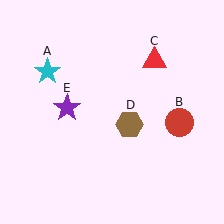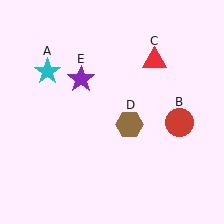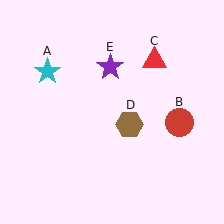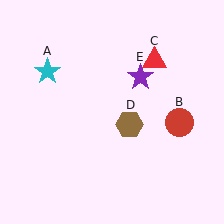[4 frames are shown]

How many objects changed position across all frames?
1 object changed position: purple star (object E).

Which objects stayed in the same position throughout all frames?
Cyan star (object A) and red circle (object B) and red triangle (object C) and brown hexagon (object D) remained stationary.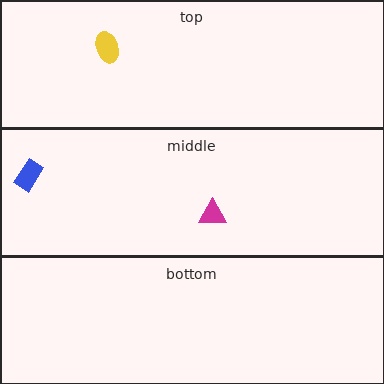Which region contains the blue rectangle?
The middle region.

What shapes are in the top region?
The yellow ellipse.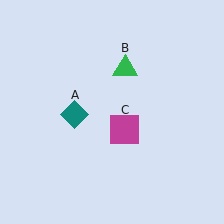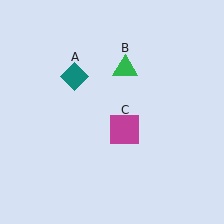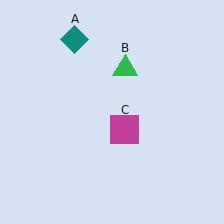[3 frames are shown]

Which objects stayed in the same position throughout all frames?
Green triangle (object B) and magenta square (object C) remained stationary.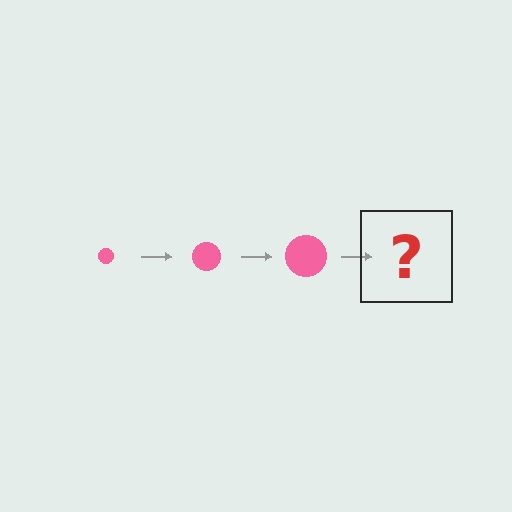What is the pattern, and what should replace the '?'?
The pattern is that the circle gets progressively larger each step. The '?' should be a pink circle, larger than the previous one.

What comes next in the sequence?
The next element should be a pink circle, larger than the previous one.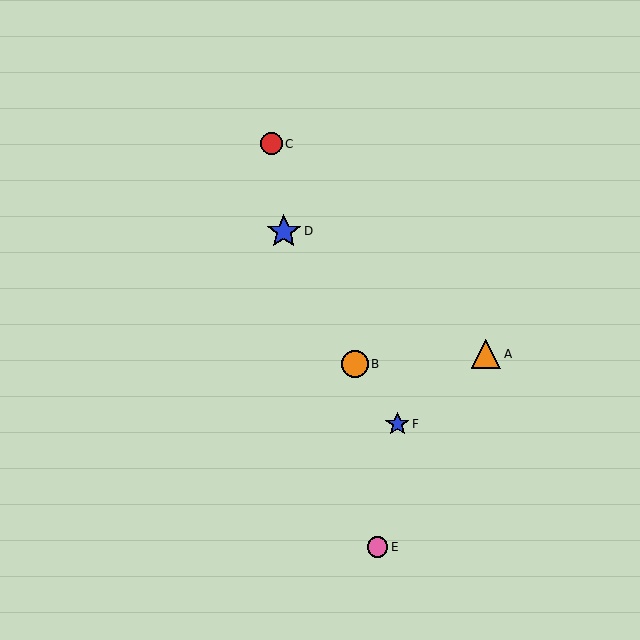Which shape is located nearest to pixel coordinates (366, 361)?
The orange circle (labeled B) at (355, 364) is nearest to that location.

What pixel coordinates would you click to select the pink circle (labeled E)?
Click at (378, 547) to select the pink circle E.